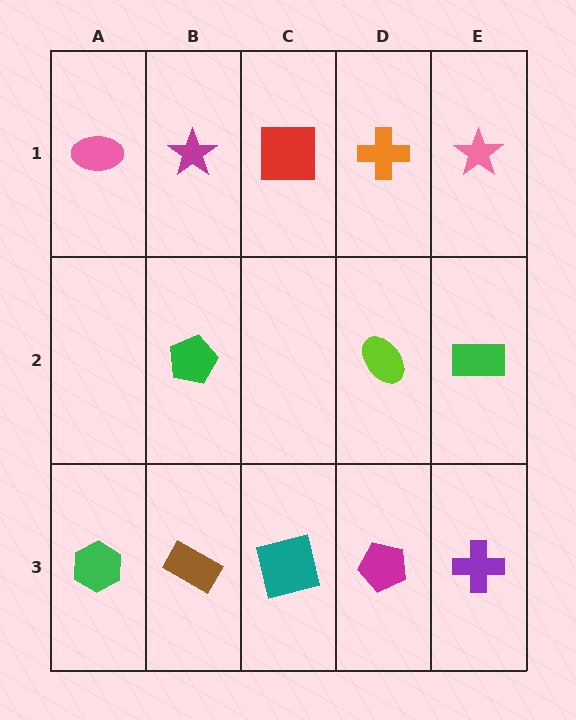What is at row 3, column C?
A teal square.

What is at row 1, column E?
A pink star.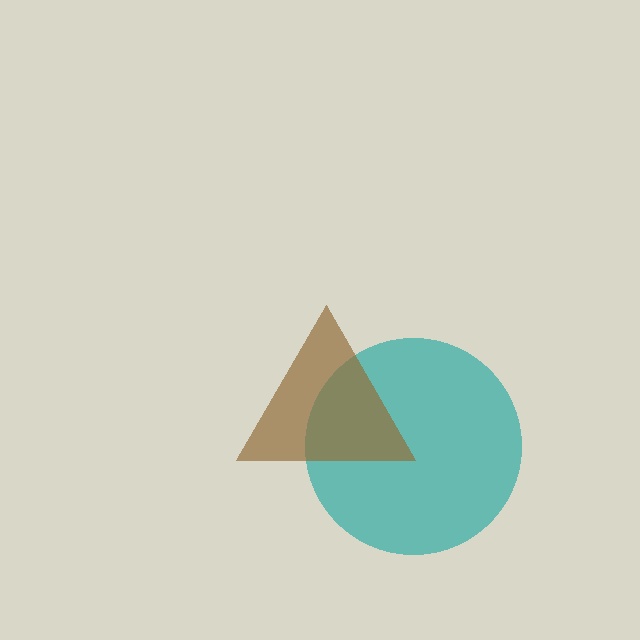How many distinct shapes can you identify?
There are 2 distinct shapes: a teal circle, a brown triangle.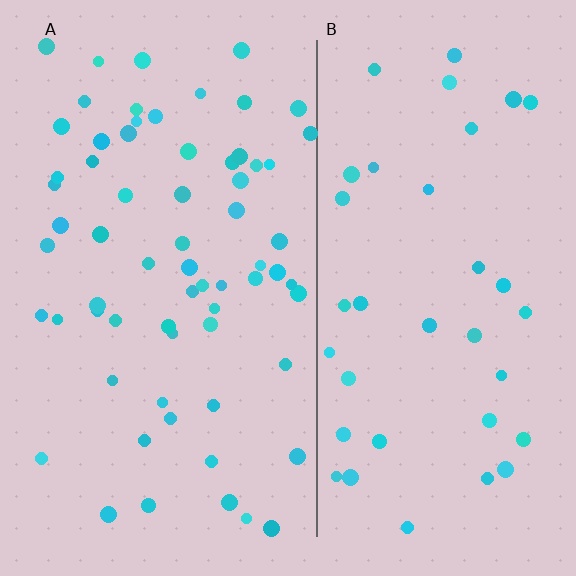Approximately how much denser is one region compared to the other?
Approximately 1.8× — region A over region B.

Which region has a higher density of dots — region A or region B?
A (the left).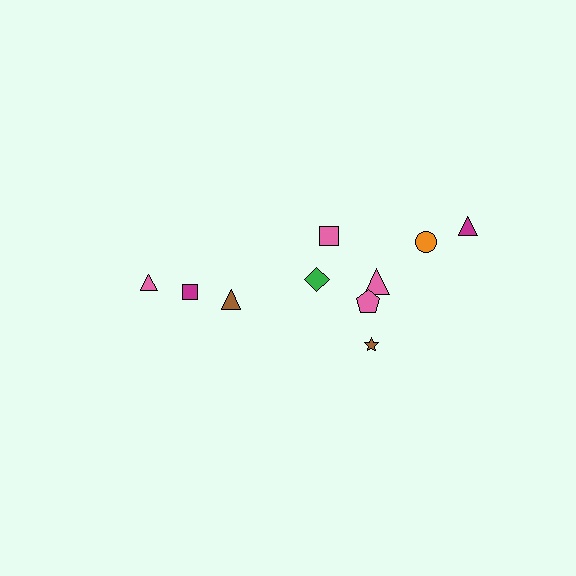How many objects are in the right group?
There are 7 objects.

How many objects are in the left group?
There are 3 objects.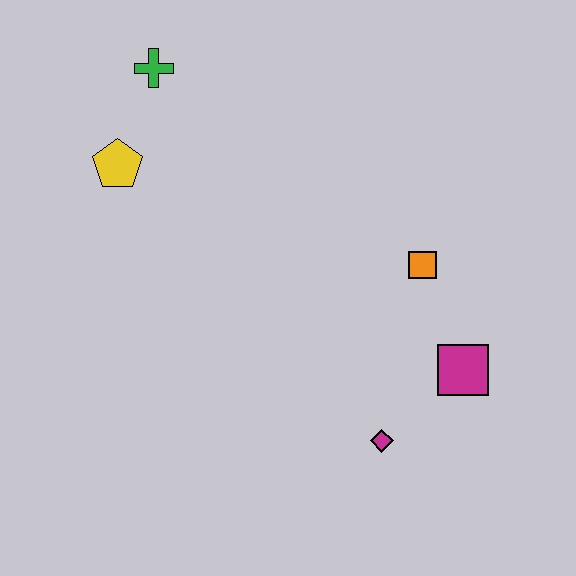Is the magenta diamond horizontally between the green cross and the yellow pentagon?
No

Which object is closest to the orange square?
The magenta square is closest to the orange square.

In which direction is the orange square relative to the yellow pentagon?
The orange square is to the right of the yellow pentagon.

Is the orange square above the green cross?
No